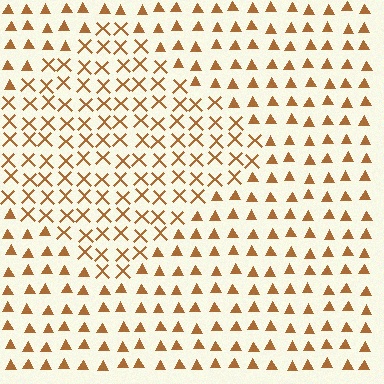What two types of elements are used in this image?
The image uses X marks inside the diamond region and triangles outside it.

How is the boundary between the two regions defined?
The boundary is defined by a change in element shape: X marks inside vs. triangles outside. All elements share the same color and spacing.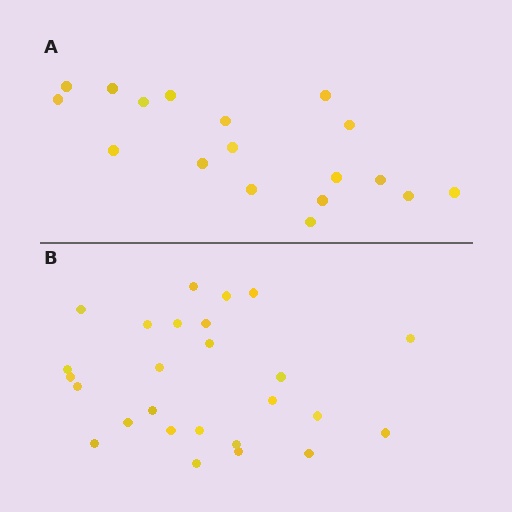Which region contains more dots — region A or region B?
Region B (the bottom region) has more dots.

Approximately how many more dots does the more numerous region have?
Region B has roughly 8 or so more dots than region A.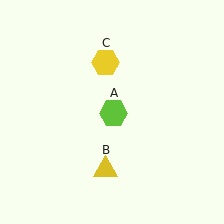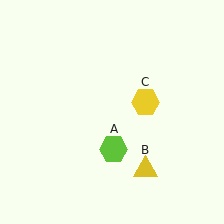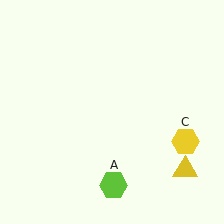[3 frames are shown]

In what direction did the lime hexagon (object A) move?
The lime hexagon (object A) moved down.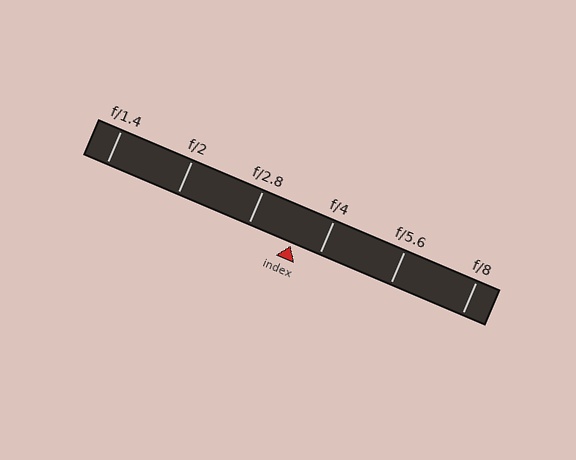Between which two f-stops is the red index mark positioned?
The index mark is between f/2.8 and f/4.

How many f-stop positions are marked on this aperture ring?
There are 6 f-stop positions marked.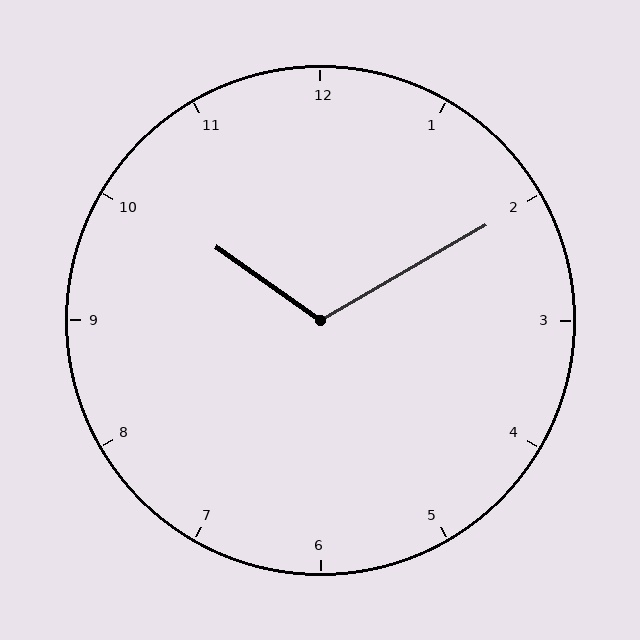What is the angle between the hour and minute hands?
Approximately 115 degrees.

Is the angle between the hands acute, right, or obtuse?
It is obtuse.